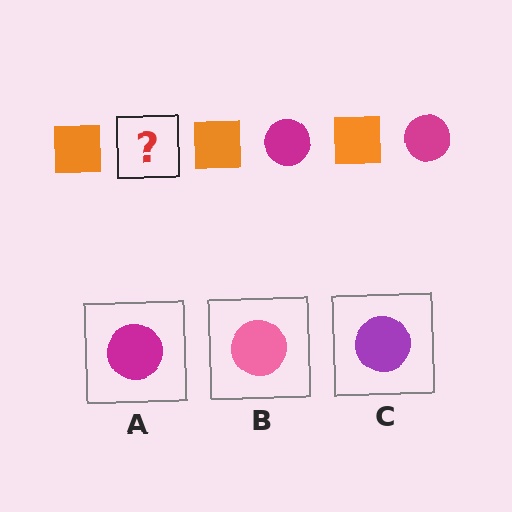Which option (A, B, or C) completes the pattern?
A.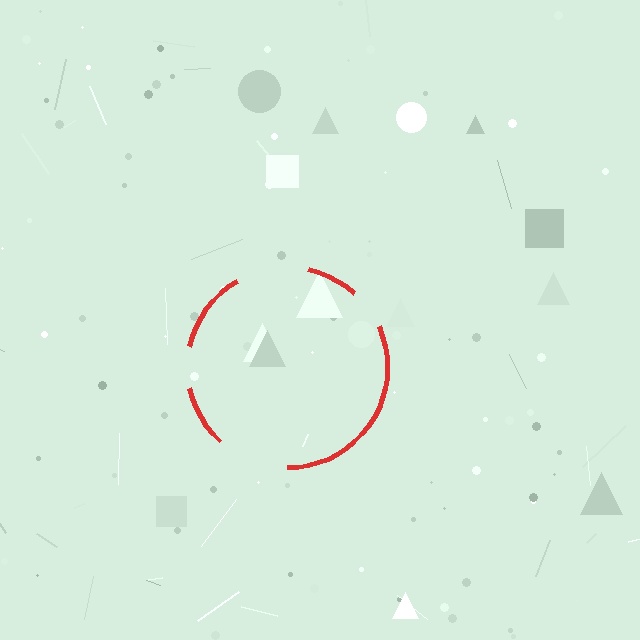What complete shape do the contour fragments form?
The contour fragments form a circle.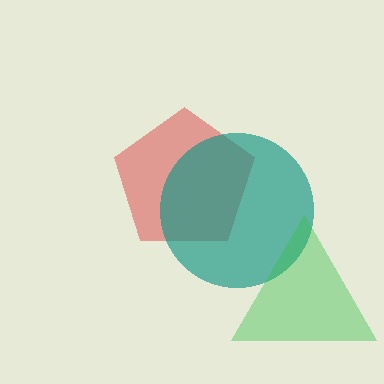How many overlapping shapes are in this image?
There are 3 overlapping shapes in the image.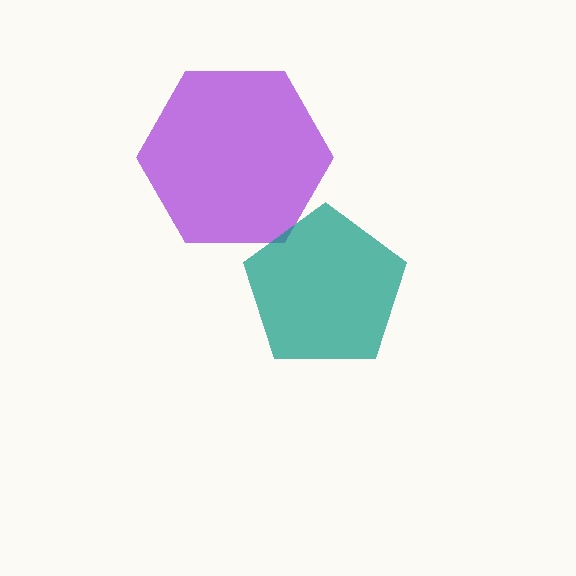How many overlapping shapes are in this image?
There are 2 overlapping shapes in the image.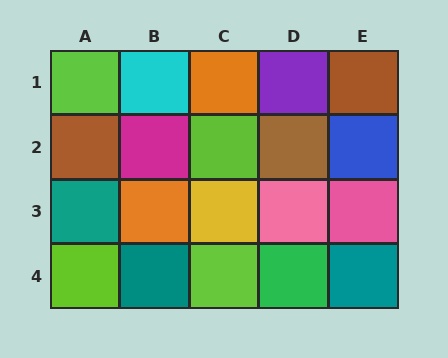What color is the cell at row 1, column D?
Purple.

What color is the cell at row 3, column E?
Pink.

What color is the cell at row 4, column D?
Green.